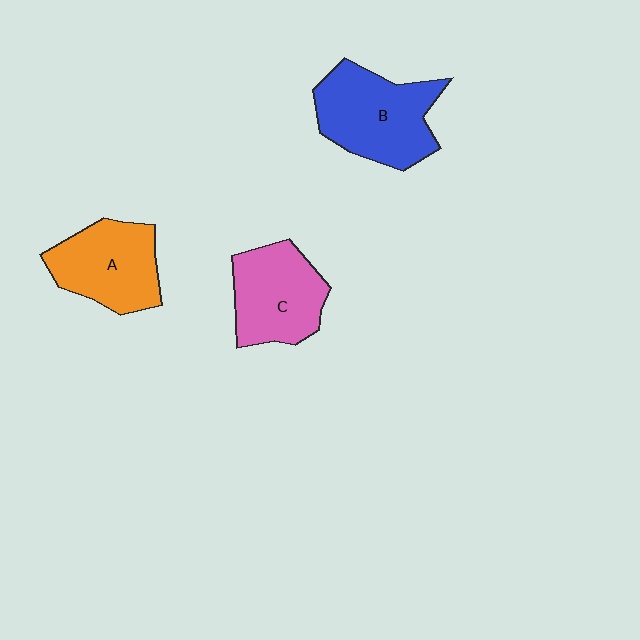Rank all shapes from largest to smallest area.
From largest to smallest: B (blue), C (pink), A (orange).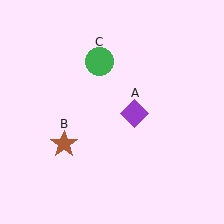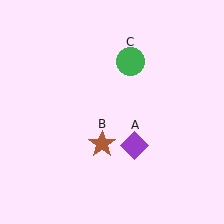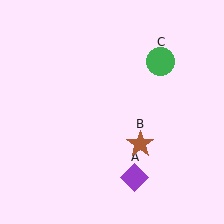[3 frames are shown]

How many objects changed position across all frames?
3 objects changed position: purple diamond (object A), brown star (object B), green circle (object C).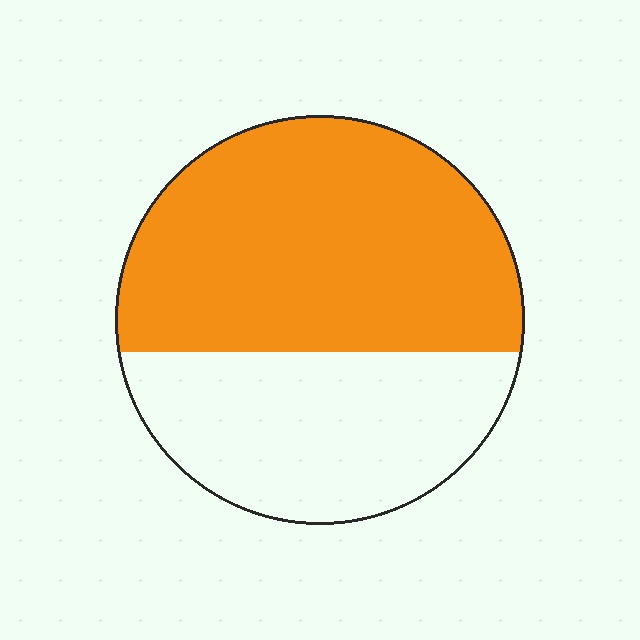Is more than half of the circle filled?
Yes.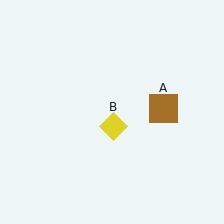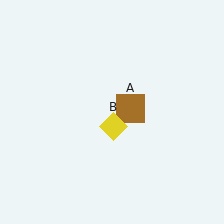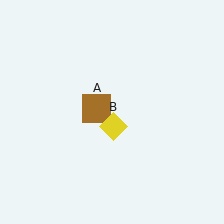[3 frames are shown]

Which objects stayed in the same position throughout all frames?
Yellow diamond (object B) remained stationary.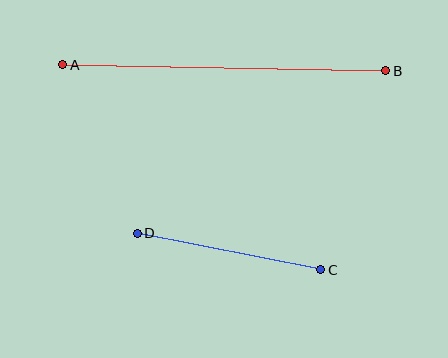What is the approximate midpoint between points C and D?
The midpoint is at approximately (229, 252) pixels.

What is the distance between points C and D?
The distance is approximately 187 pixels.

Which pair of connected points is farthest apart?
Points A and B are farthest apart.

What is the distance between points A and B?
The distance is approximately 323 pixels.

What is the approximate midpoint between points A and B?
The midpoint is at approximately (224, 68) pixels.